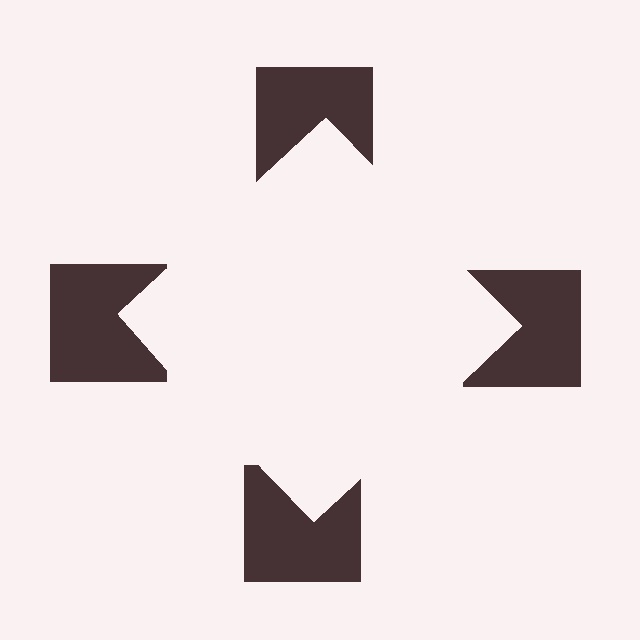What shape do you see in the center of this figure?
An illusory square — its edges are inferred from the aligned wedge cuts in the notched squares, not physically drawn.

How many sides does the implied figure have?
4 sides.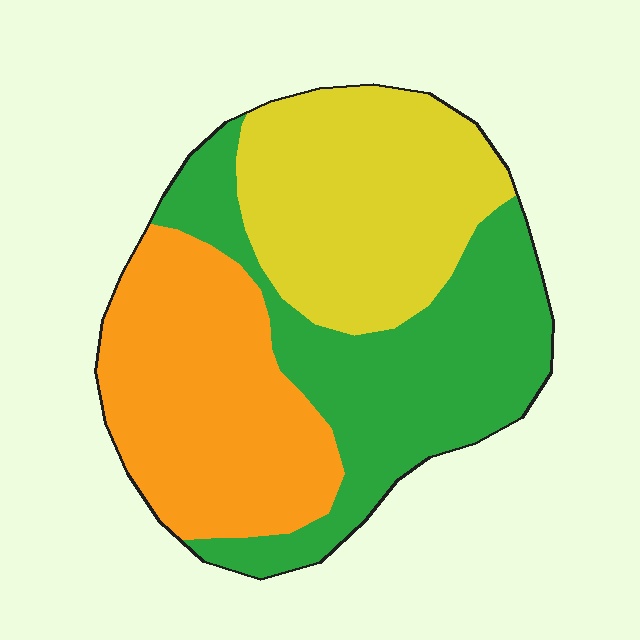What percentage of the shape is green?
Green takes up between a third and a half of the shape.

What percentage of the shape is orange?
Orange takes up about one third (1/3) of the shape.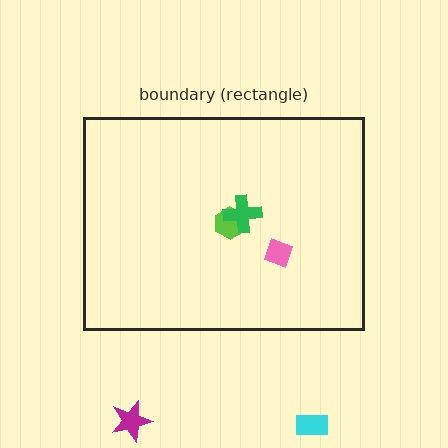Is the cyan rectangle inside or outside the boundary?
Outside.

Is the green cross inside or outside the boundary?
Inside.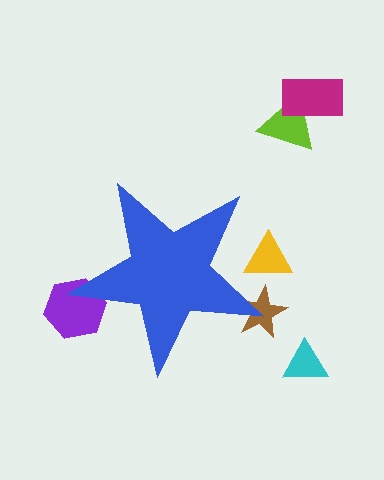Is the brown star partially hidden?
Yes, the brown star is partially hidden behind the blue star.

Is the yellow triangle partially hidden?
Yes, the yellow triangle is partially hidden behind the blue star.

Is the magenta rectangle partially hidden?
No, the magenta rectangle is fully visible.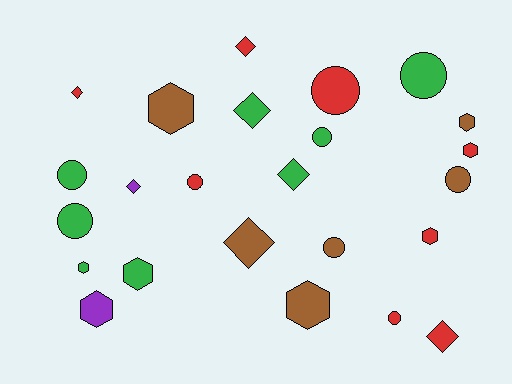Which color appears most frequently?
Green, with 8 objects.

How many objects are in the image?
There are 24 objects.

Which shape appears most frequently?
Circle, with 9 objects.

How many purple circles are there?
There are no purple circles.